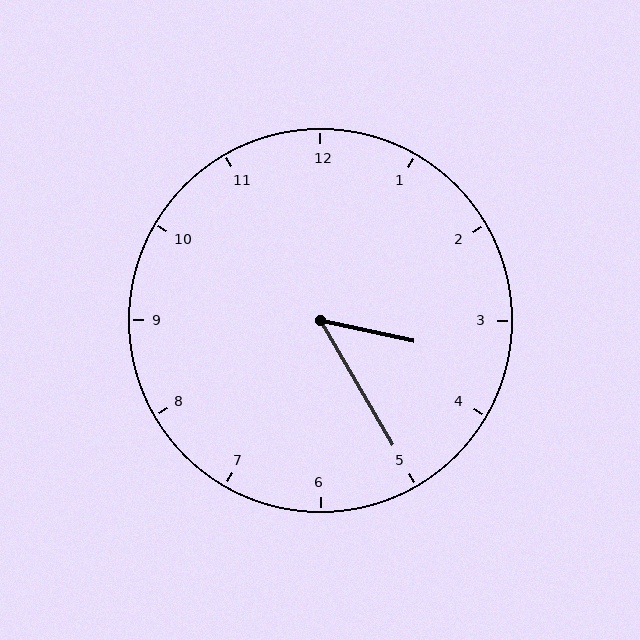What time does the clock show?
3:25.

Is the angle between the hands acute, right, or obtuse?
It is acute.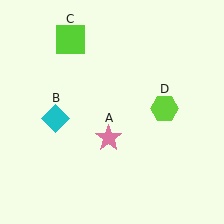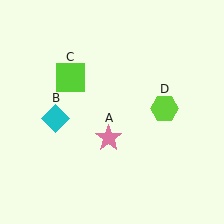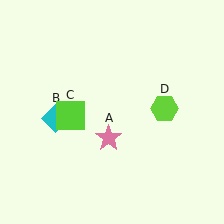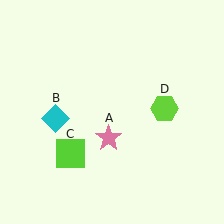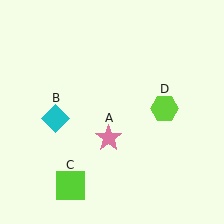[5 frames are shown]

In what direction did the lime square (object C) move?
The lime square (object C) moved down.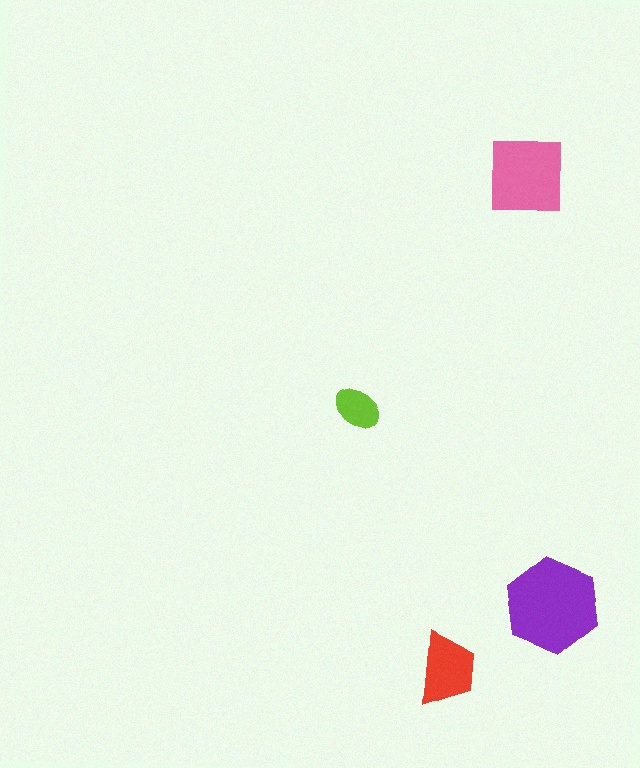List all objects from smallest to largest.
The lime ellipse, the red trapezoid, the pink square, the purple hexagon.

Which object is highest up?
The pink square is topmost.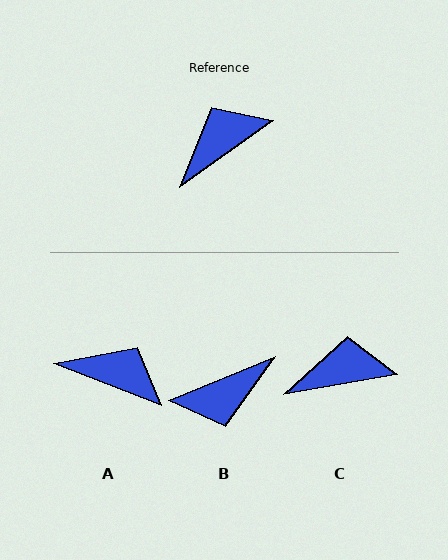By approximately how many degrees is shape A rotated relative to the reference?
Approximately 57 degrees clockwise.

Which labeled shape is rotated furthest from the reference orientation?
B, about 167 degrees away.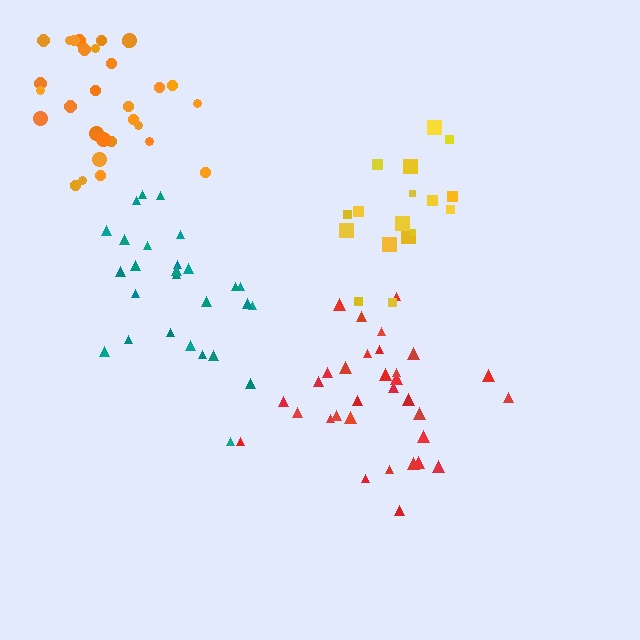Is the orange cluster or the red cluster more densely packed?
Red.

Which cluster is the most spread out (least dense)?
Yellow.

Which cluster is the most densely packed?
Red.